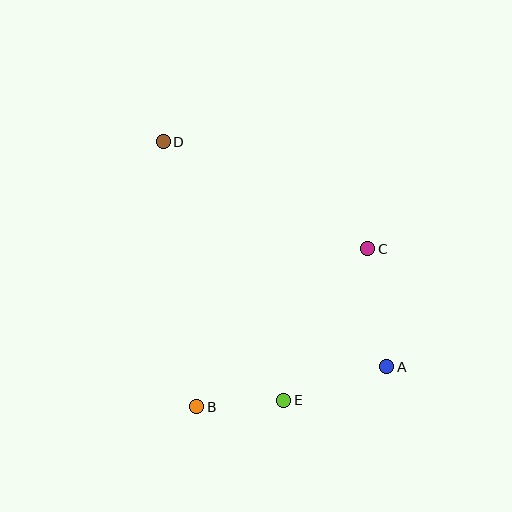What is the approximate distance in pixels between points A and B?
The distance between A and B is approximately 194 pixels.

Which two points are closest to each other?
Points B and E are closest to each other.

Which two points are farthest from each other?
Points A and D are farthest from each other.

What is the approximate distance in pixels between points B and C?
The distance between B and C is approximately 233 pixels.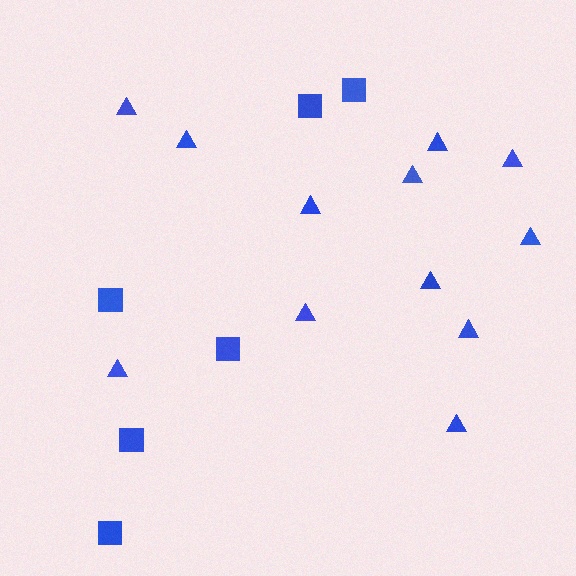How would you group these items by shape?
There are 2 groups: one group of triangles (12) and one group of squares (6).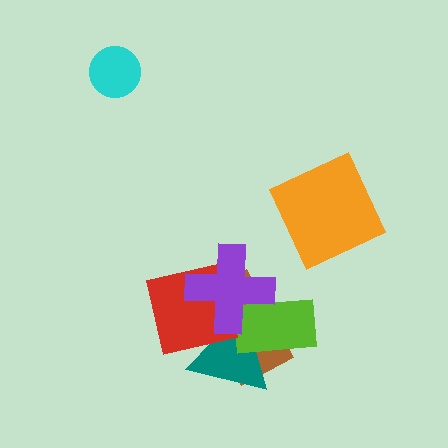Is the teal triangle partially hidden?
Yes, it is partially covered by another shape.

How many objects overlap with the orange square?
0 objects overlap with the orange square.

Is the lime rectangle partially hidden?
Yes, it is partially covered by another shape.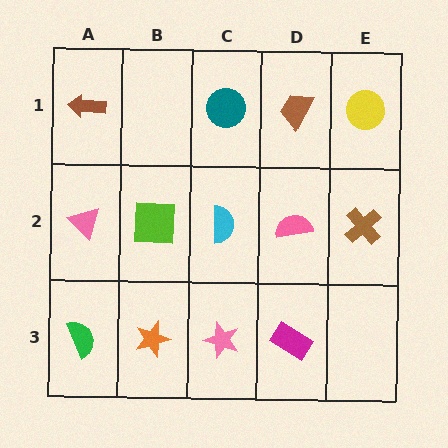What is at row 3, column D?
A magenta rectangle.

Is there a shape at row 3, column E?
No, that cell is empty.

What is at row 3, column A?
A green semicircle.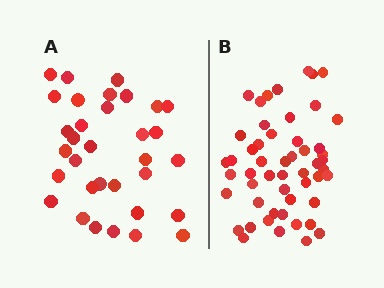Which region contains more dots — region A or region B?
Region B (the right region) has more dots.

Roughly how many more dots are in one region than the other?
Region B has approximately 20 more dots than region A.